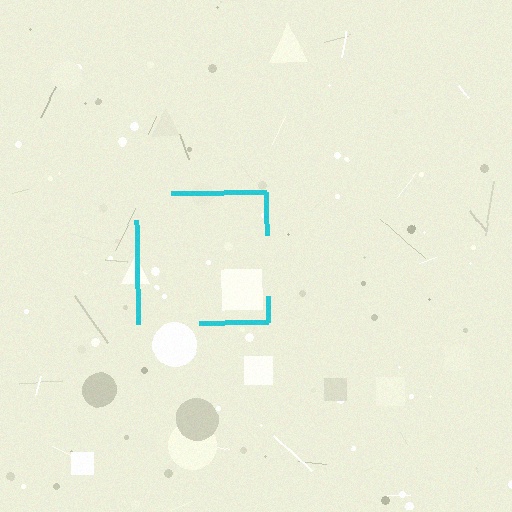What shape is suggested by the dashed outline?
The dashed outline suggests a square.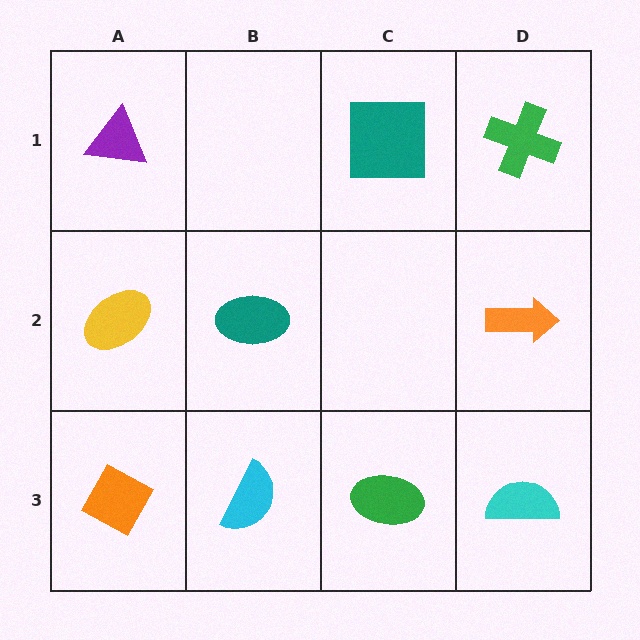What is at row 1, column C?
A teal square.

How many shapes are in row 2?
3 shapes.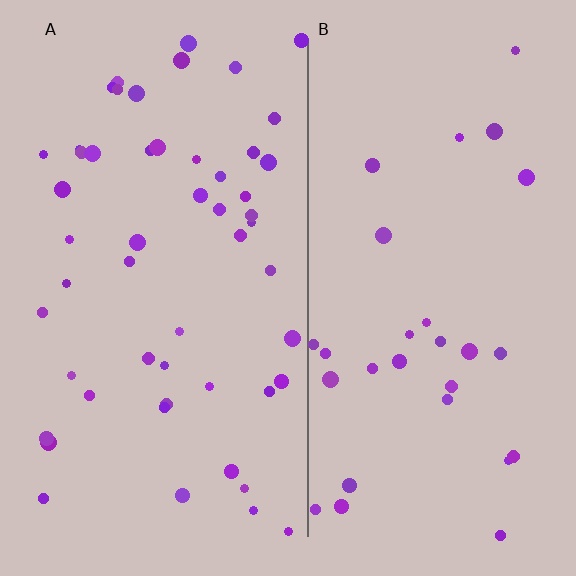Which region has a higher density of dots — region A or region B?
A (the left).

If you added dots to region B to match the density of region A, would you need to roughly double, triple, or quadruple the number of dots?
Approximately double.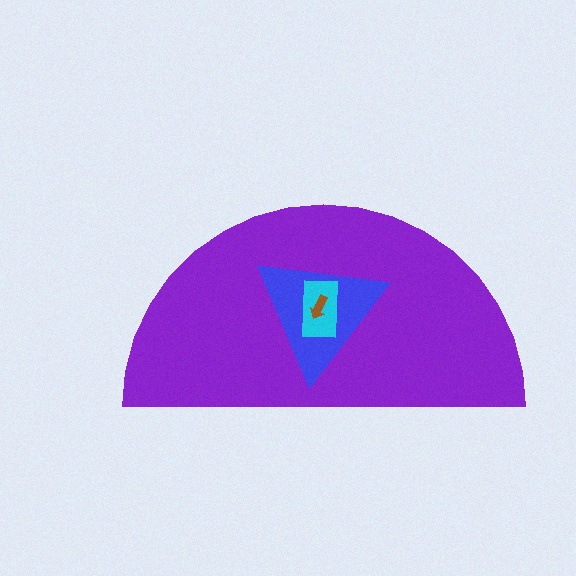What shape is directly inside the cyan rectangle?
The brown arrow.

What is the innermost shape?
The brown arrow.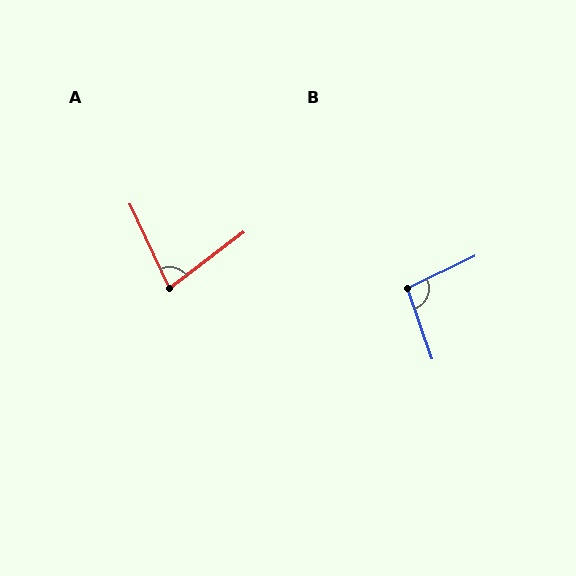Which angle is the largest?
B, at approximately 97 degrees.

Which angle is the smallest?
A, at approximately 78 degrees.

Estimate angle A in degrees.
Approximately 78 degrees.